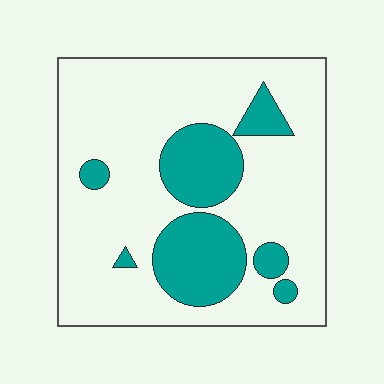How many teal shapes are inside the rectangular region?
7.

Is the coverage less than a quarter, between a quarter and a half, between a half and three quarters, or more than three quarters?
Less than a quarter.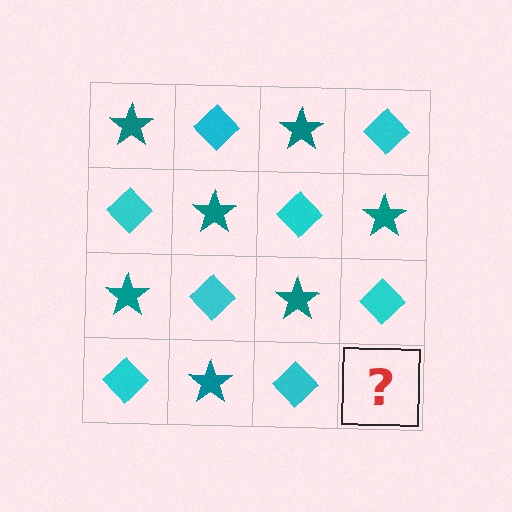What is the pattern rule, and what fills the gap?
The rule is that it alternates teal star and cyan diamond in a checkerboard pattern. The gap should be filled with a teal star.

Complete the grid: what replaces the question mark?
The question mark should be replaced with a teal star.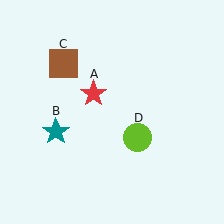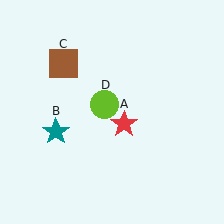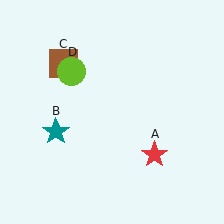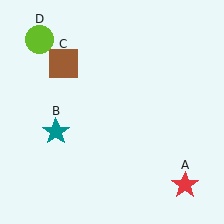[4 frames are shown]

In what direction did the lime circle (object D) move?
The lime circle (object D) moved up and to the left.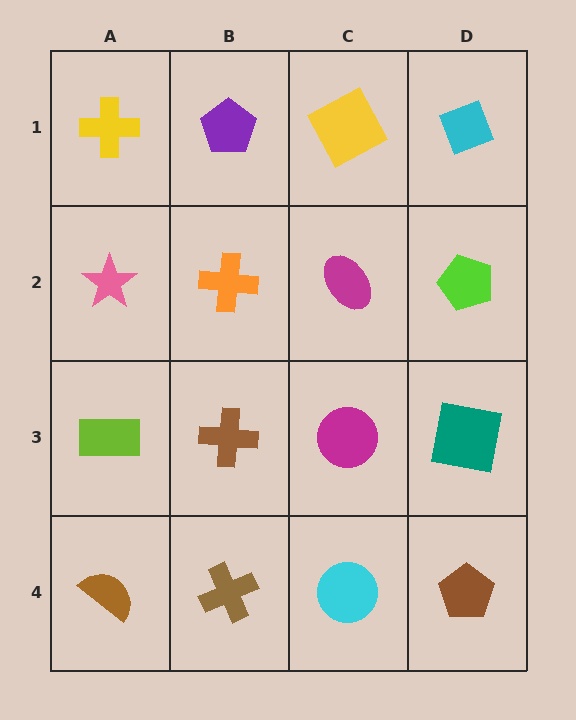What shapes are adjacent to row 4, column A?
A lime rectangle (row 3, column A), a brown cross (row 4, column B).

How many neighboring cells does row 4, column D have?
2.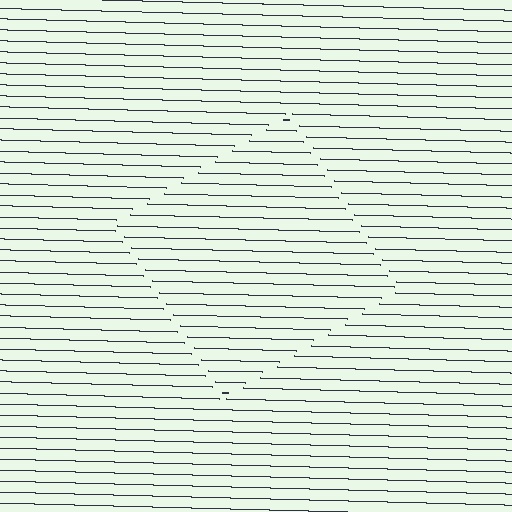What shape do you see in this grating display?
An illusory square. The interior of the shape contains the same grating, shifted by half a period — the contour is defined by the phase discontinuity where line-ends from the inner and outer gratings abut.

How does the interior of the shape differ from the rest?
The interior of the shape contains the same grating, shifted by half a period — the contour is defined by the phase discontinuity where line-ends from the inner and outer gratings abut.